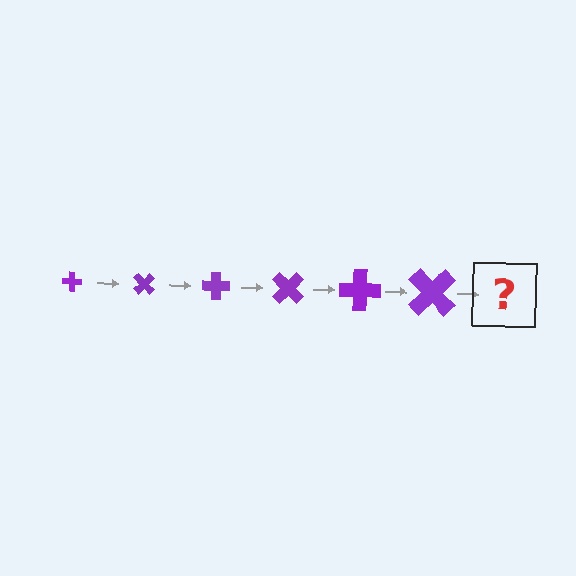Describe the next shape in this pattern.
It should be a cross, larger than the previous one and rotated 270 degrees from the start.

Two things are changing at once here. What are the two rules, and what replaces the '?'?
The two rules are that the cross grows larger each step and it rotates 45 degrees each step. The '?' should be a cross, larger than the previous one and rotated 270 degrees from the start.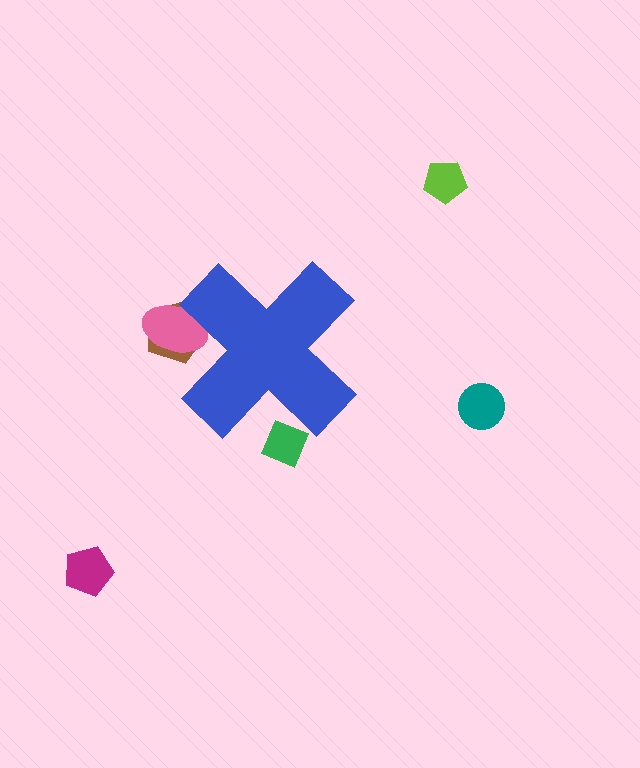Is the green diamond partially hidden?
Yes, the green diamond is partially hidden behind the blue cross.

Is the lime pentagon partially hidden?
No, the lime pentagon is fully visible.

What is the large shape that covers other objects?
A blue cross.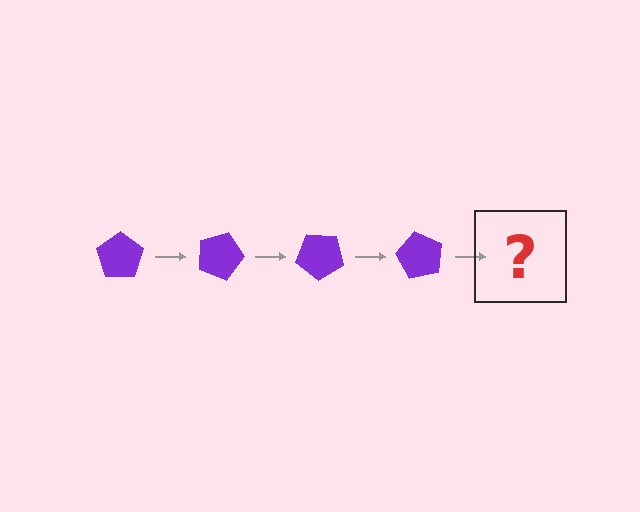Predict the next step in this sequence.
The next step is a purple pentagon rotated 80 degrees.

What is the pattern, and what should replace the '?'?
The pattern is that the pentagon rotates 20 degrees each step. The '?' should be a purple pentagon rotated 80 degrees.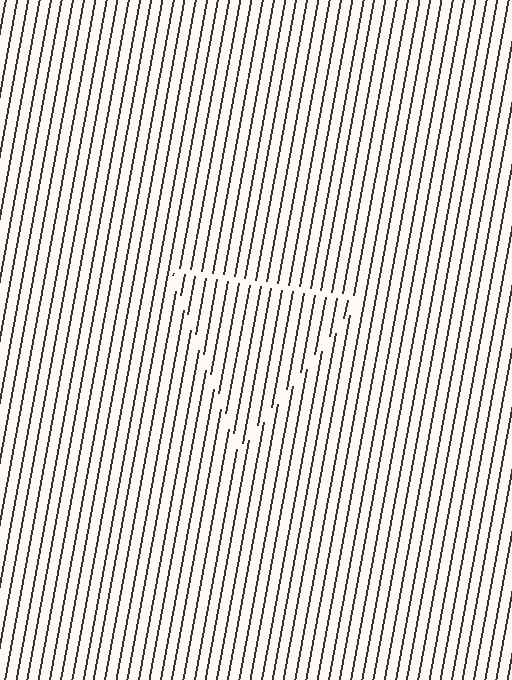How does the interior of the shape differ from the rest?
The interior of the shape contains the same grating, shifted by half a period — the contour is defined by the phase discontinuity where line-ends from the inner and outer gratings abut.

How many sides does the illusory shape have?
3 sides — the line-ends trace a triangle.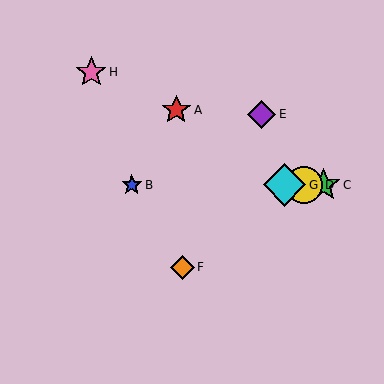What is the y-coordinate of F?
Object F is at y≈267.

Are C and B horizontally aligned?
Yes, both are at y≈185.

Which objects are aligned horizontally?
Objects B, C, D, G are aligned horizontally.